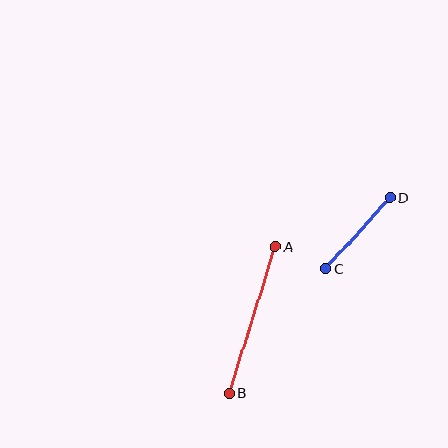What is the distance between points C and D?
The distance is approximately 96 pixels.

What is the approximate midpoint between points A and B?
The midpoint is at approximately (252, 320) pixels.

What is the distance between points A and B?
The distance is approximately 154 pixels.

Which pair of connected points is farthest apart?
Points A and B are farthest apart.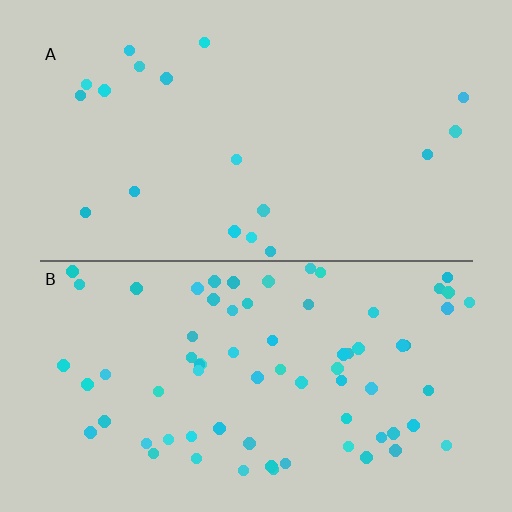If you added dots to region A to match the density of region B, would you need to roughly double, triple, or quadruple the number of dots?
Approximately quadruple.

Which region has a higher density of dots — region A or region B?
B (the bottom).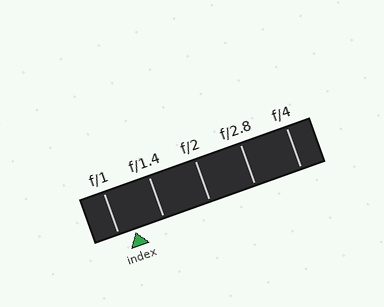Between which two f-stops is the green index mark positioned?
The index mark is between f/1 and f/1.4.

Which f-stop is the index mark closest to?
The index mark is closest to f/1.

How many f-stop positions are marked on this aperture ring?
There are 5 f-stop positions marked.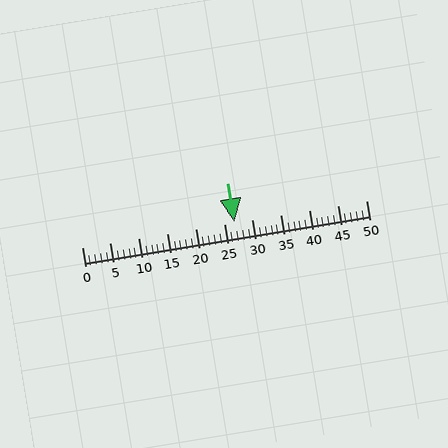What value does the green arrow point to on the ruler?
The green arrow points to approximately 27.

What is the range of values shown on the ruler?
The ruler shows values from 0 to 50.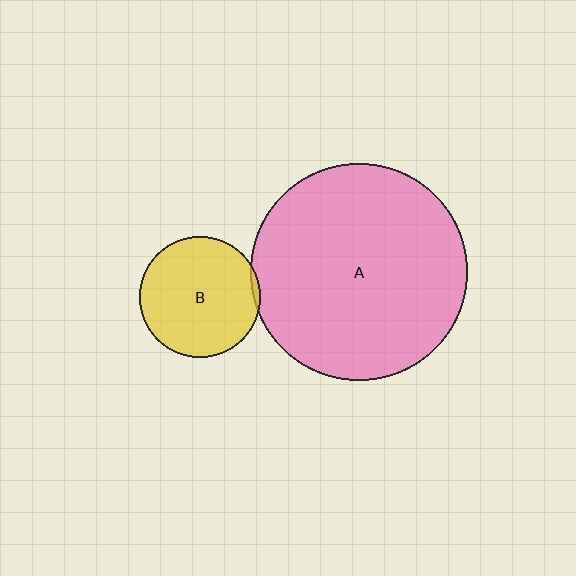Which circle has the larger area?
Circle A (pink).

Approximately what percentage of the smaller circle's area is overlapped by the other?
Approximately 5%.